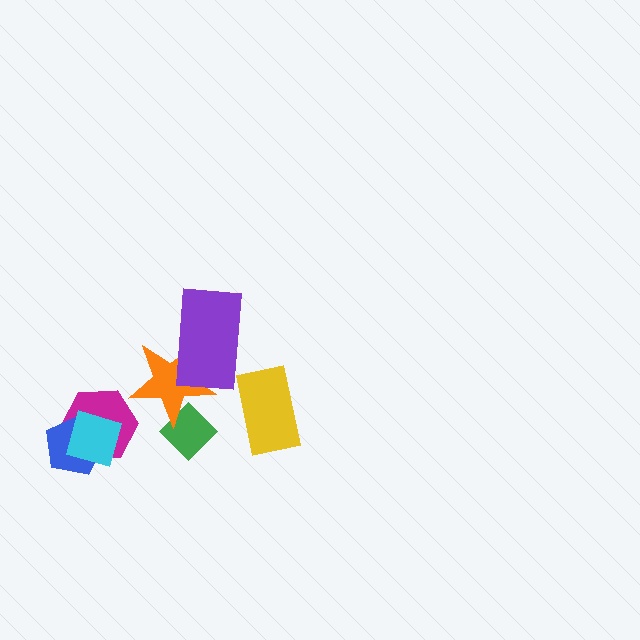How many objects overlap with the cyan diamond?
2 objects overlap with the cyan diamond.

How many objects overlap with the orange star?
2 objects overlap with the orange star.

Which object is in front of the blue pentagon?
The cyan diamond is in front of the blue pentagon.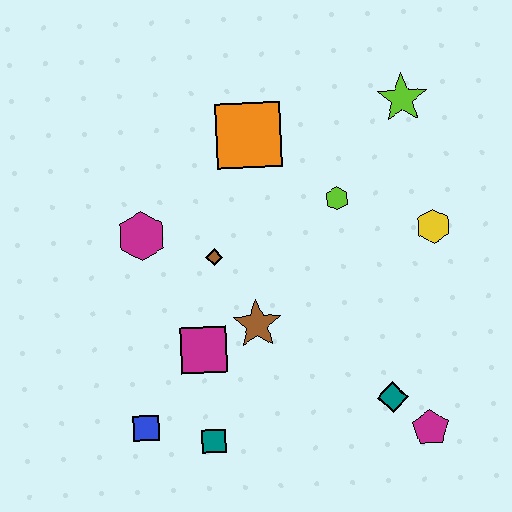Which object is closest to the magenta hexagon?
The brown diamond is closest to the magenta hexagon.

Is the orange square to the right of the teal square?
Yes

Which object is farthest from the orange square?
The magenta pentagon is farthest from the orange square.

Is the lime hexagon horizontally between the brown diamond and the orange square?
No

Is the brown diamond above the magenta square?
Yes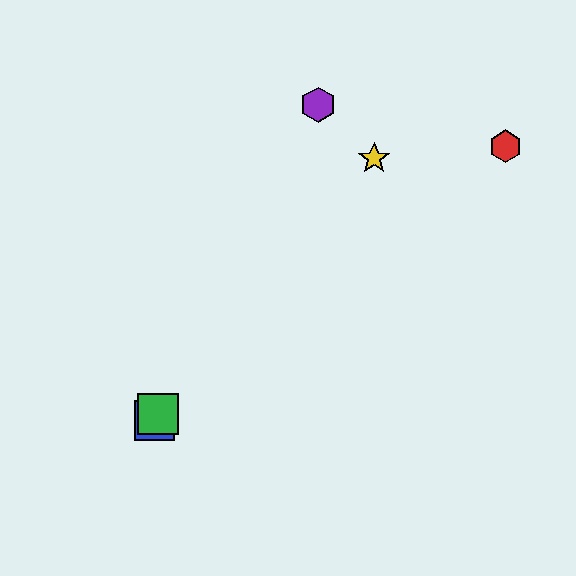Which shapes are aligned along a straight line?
The blue square, the green square, the purple hexagon are aligned along a straight line.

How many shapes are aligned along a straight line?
3 shapes (the blue square, the green square, the purple hexagon) are aligned along a straight line.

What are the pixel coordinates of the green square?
The green square is at (158, 414).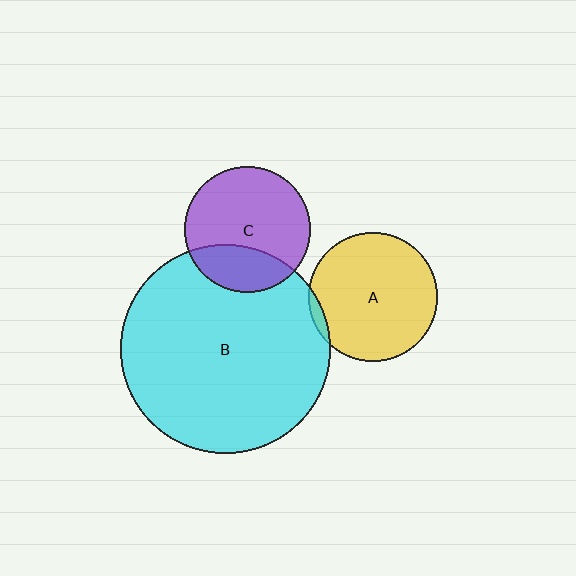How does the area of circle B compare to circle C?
Approximately 2.8 times.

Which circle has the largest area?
Circle B (cyan).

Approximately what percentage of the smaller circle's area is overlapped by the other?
Approximately 30%.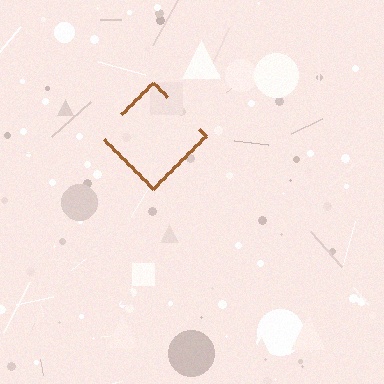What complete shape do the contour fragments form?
The contour fragments form a diamond.